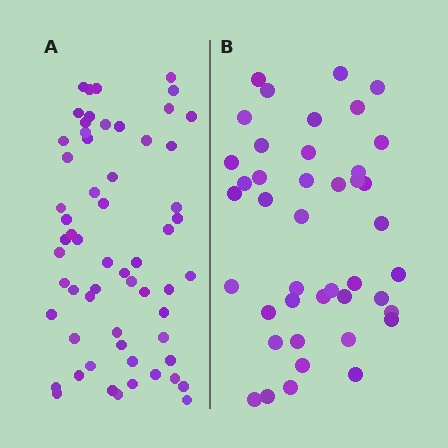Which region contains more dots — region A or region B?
Region A (the left region) has more dots.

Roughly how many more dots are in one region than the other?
Region A has approximately 20 more dots than region B.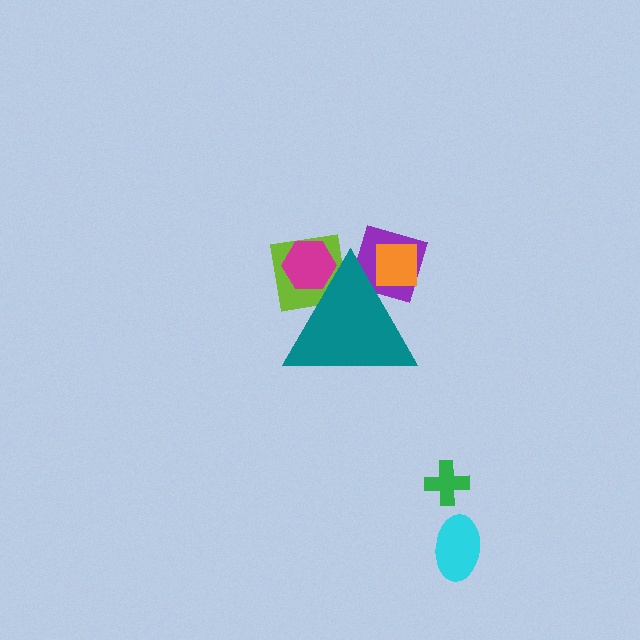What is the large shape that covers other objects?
A teal triangle.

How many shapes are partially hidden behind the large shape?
4 shapes are partially hidden.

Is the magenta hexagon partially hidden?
Yes, the magenta hexagon is partially hidden behind the teal triangle.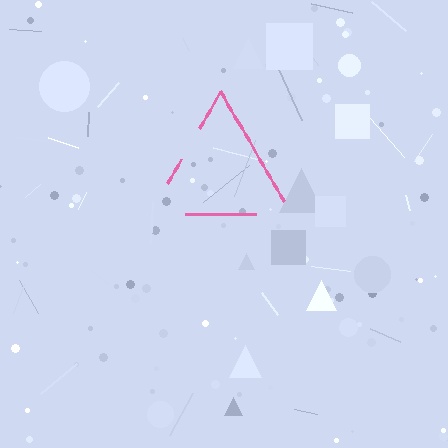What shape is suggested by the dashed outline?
The dashed outline suggests a triangle.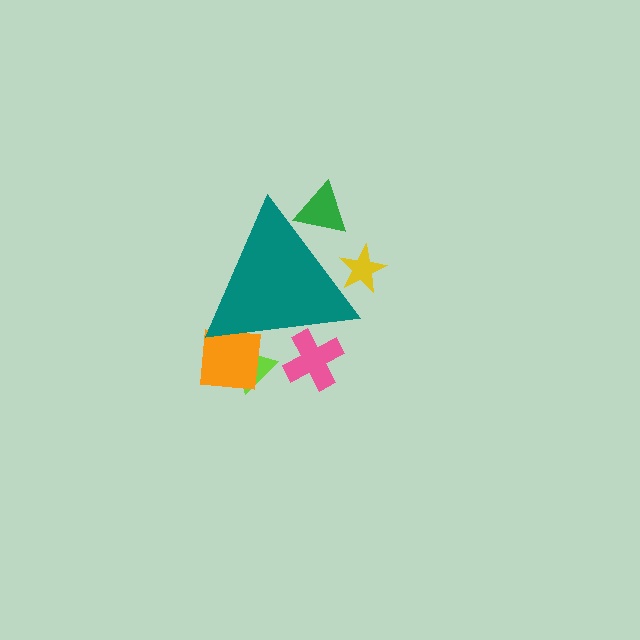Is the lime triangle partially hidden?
Yes, the lime triangle is partially hidden behind the teal triangle.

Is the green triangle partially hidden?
Yes, the green triangle is partially hidden behind the teal triangle.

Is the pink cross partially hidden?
Yes, the pink cross is partially hidden behind the teal triangle.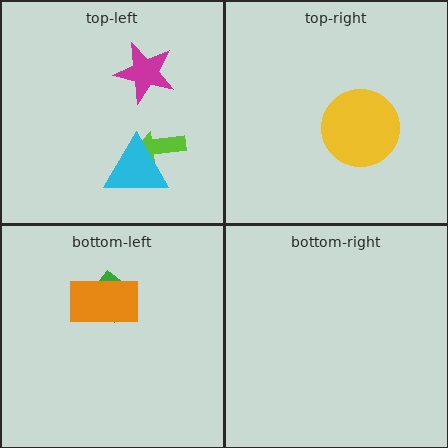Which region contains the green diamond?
The bottom-left region.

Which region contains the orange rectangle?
The bottom-left region.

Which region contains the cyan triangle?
The top-left region.